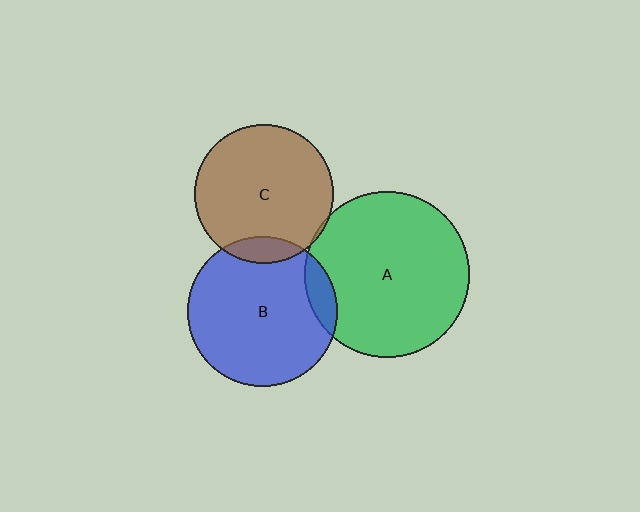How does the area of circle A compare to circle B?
Approximately 1.2 times.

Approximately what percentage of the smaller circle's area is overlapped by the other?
Approximately 5%.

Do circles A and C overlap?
Yes.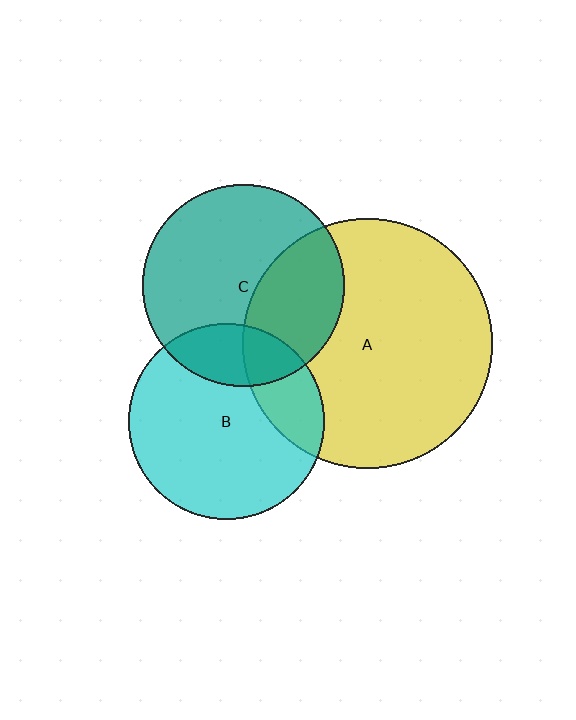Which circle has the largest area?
Circle A (yellow).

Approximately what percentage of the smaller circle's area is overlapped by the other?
Approximately 20%.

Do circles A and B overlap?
Yes.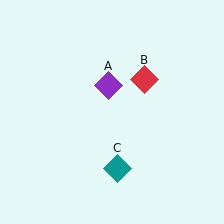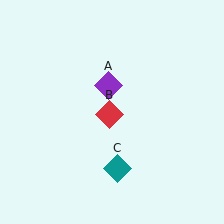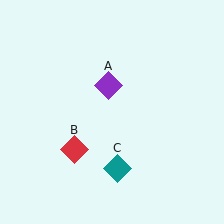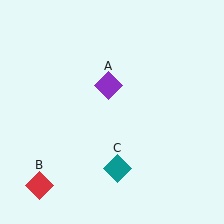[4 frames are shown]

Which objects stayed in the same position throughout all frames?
Purple diamond (object A) and teal diamond (object C) remained stationary.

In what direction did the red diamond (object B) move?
The red diamond (object B) moved down and to the left.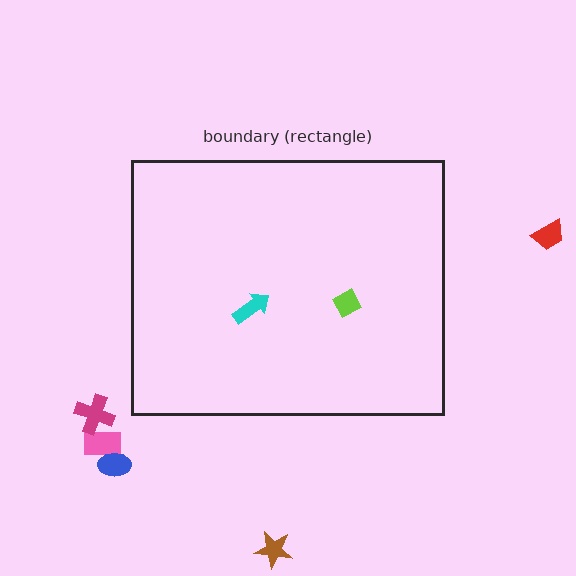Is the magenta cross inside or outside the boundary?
Outside.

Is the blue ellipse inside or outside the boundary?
Outside.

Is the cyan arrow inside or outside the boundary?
Inside.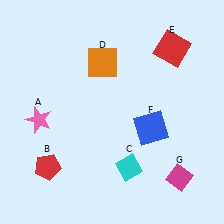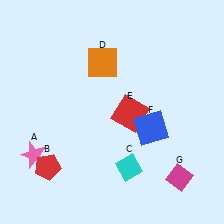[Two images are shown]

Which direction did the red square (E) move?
The red square (E) moved down.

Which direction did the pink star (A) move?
The pink star (A) moved down.